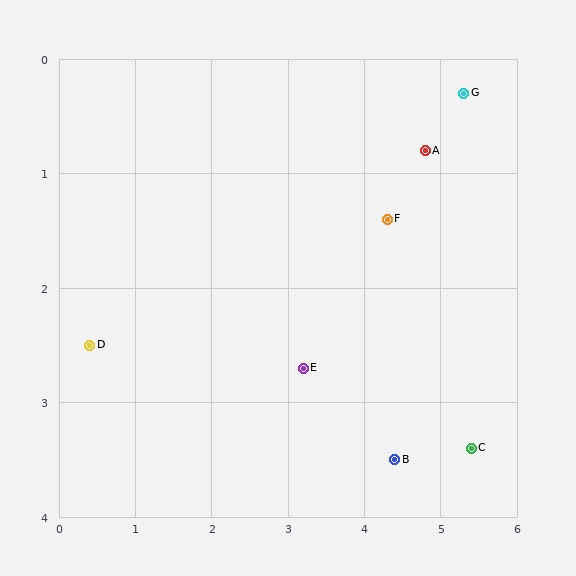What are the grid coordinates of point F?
Point F is at approximately (4.3, 1.4).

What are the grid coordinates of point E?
Point E is at approximately (3.2, 2.7).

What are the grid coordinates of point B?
Point B is at approximately (4.4, 3.5).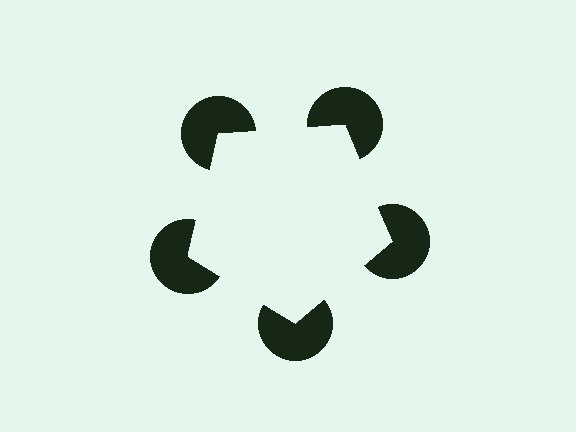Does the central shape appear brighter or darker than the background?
It typically appears slightly brighter than the background, even though no actual brightness change is drawn.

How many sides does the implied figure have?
5 sides.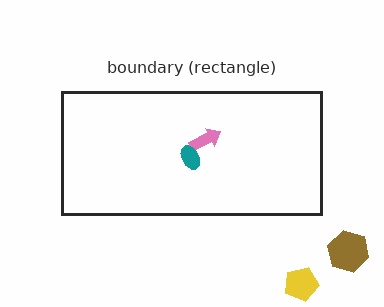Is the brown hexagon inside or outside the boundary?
Outside.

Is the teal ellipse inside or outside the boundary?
Inside.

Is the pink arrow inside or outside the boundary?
Inside.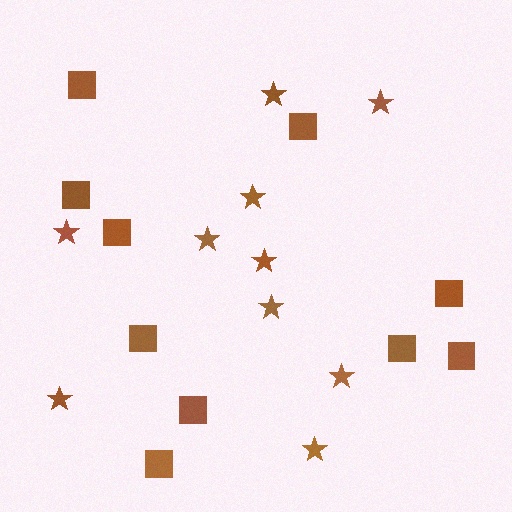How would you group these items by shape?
There are 2 groups: one group of stars (10) and one group of squares (10).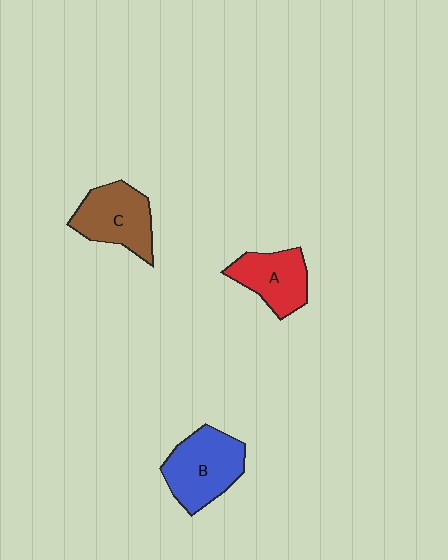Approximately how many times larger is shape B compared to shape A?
Approximately 1.3 times.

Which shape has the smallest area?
Shape A (red).